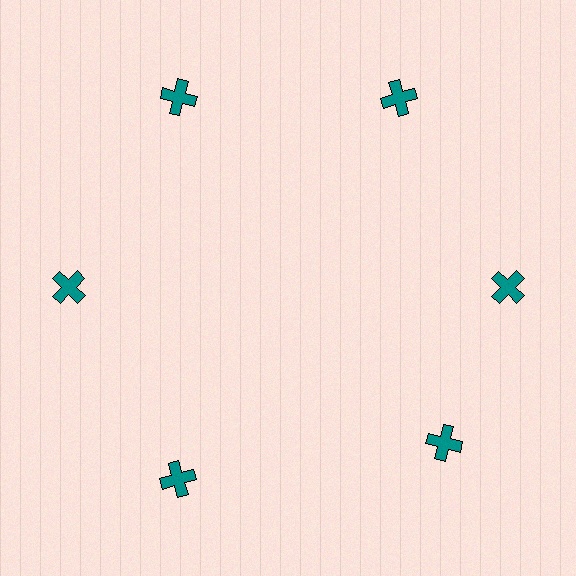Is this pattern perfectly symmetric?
No. The 6 teal crosses are arranged in a ring, but one element near the 5 o'clock position is rotated out of alignment along the ring, breaking the 6-fold rotational symmetry.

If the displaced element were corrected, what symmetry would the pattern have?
It would have 6-fold rotational symmetry — the pattern would map onto itself every 60 degrees.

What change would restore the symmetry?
The symmetry would be restored by rotating it back into even spacing with its neighbors so that all 6 crosses sit at equal angles and equal distance from the center.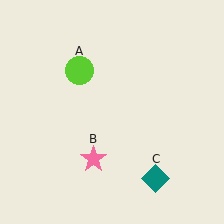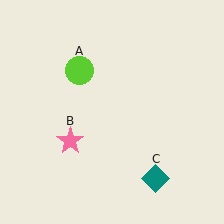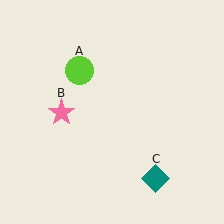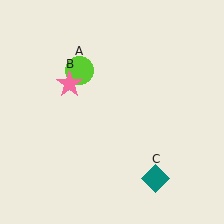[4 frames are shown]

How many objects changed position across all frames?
1 object changed position: pink star (object B).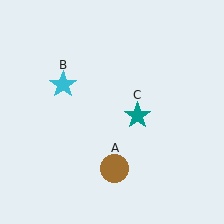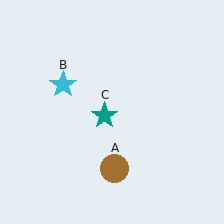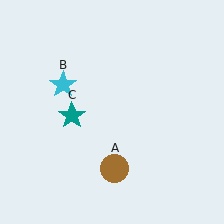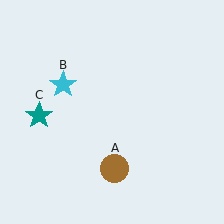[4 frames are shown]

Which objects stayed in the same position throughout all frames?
Brown circle (object A) and cyan star (object B) remained stationary.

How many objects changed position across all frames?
1 object changed position: teal star (object C).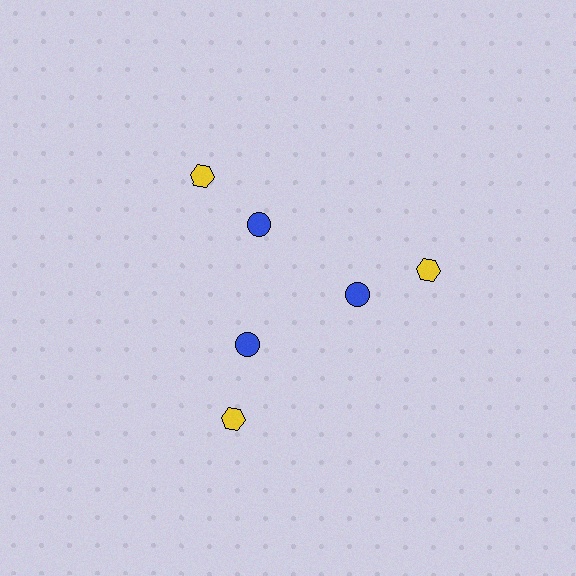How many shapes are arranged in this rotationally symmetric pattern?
There are 6 shapes, arranged in 3 groups of 2.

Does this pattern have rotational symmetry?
Yes, this pattern has 3-fold rotational symmetry. It looks the same after rotating 120 degrees around the center.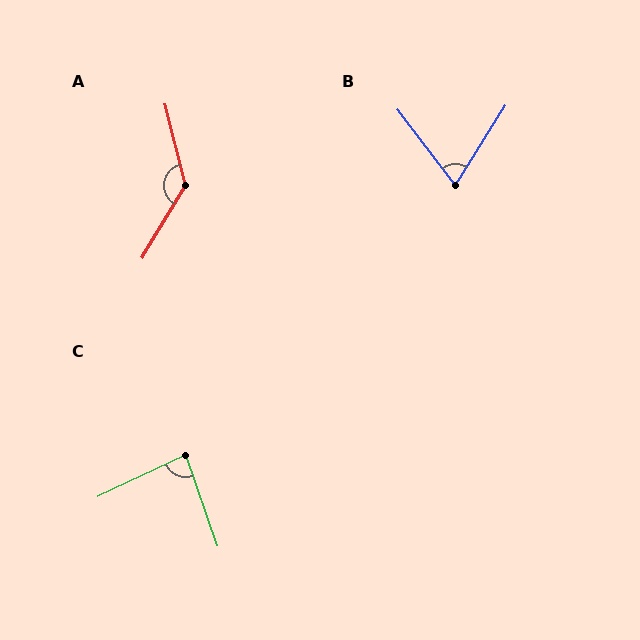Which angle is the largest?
A, at approximately 135 degrees.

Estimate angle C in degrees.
Approximately 84 degrees.